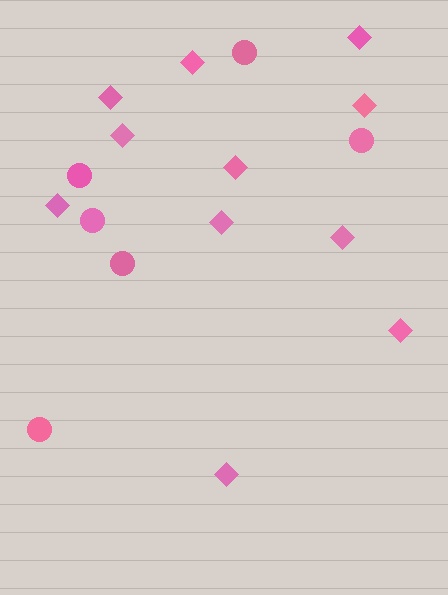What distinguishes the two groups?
There are 2 groups: one group of circles (6) and one group of diamonds (11).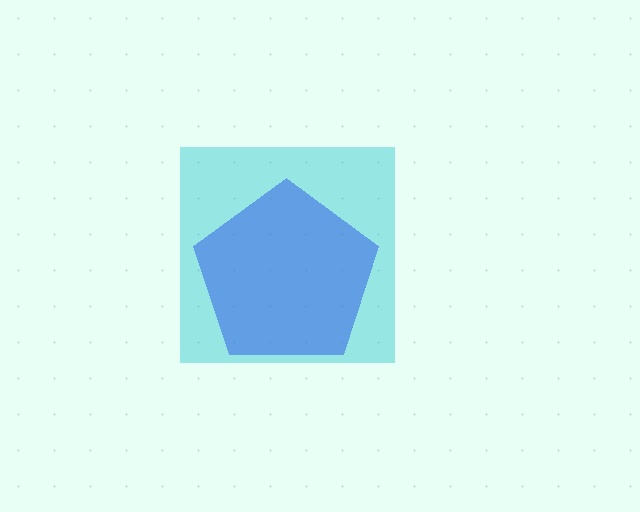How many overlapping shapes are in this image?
There are 2 overlapping shapes in the image.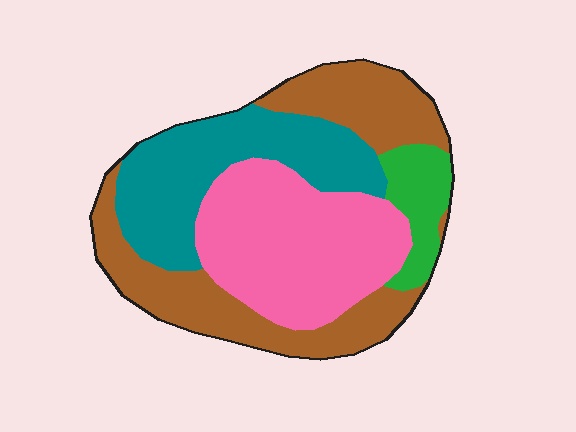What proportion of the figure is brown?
Brown covers roughly 35% of the figure.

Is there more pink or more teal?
Pink.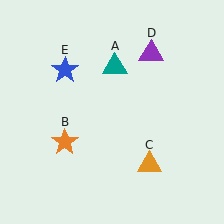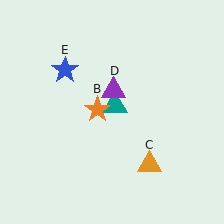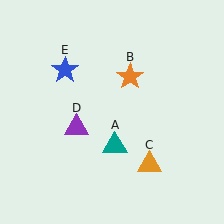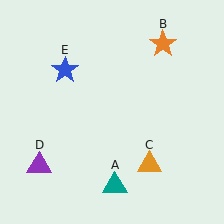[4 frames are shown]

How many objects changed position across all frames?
3 objects changed position: teal triangle (object A), orange star (object B), purple triangle (object D).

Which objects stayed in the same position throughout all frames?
Orange triangle (object C) and blue star (object E) remained stationary.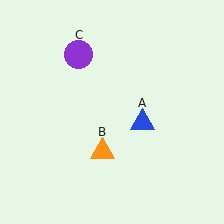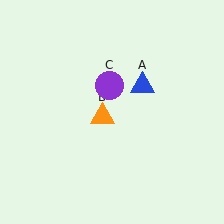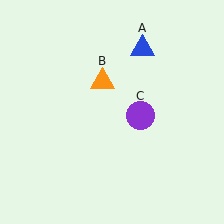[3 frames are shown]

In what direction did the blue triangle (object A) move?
The blue triangle (object A) moved up.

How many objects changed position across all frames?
3 objects changed position: blue triangle (object A), orange triangle (object B), purple circle (object C).